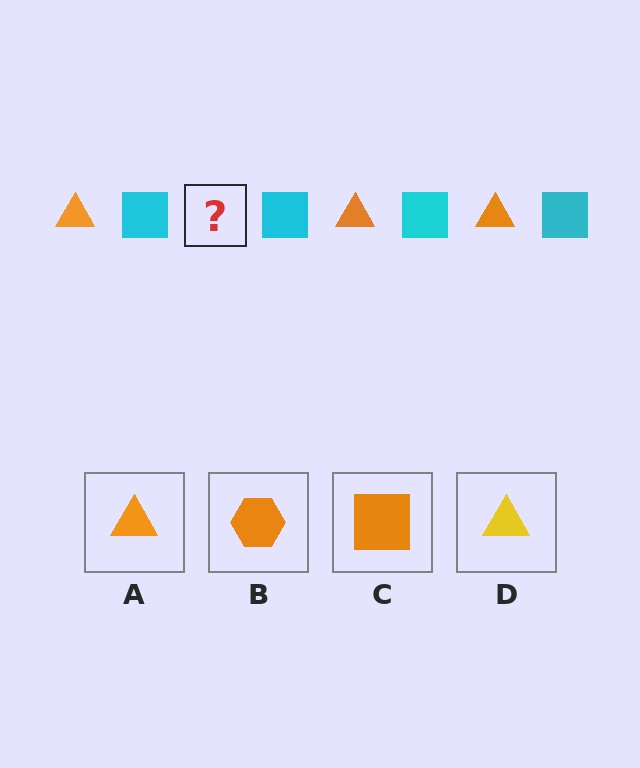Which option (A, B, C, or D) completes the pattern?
A.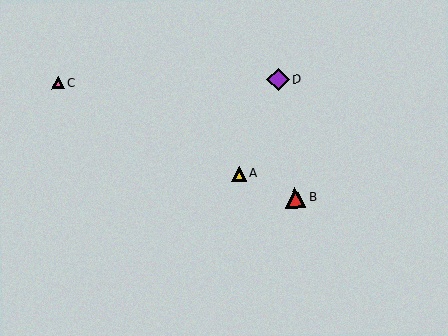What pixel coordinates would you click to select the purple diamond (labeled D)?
Click at (278, 80) to select the purple diamond D.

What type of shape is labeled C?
Shape C is a pink triangle.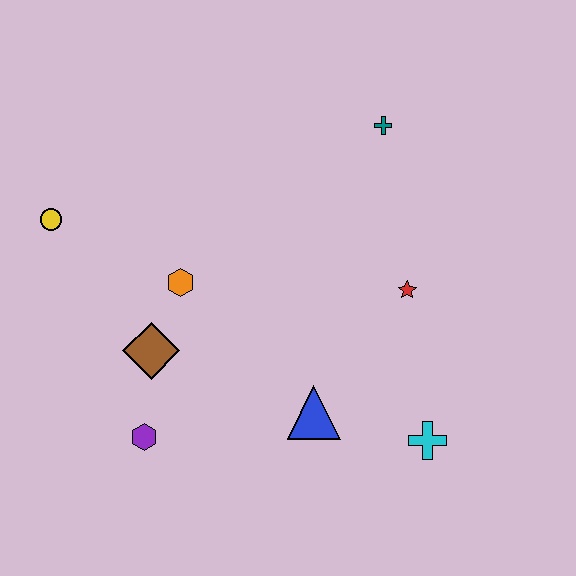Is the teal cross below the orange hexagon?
No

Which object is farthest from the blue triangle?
The yellow circle is farthest from the blue triangle.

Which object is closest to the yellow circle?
The orange hexagon is closest to the yellow circle.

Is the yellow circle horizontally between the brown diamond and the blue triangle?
No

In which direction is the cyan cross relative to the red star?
The cyan cross is below the red star.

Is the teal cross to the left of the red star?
Yes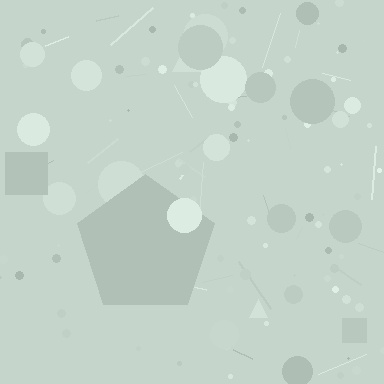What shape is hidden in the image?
A pentagon is hidden in the image.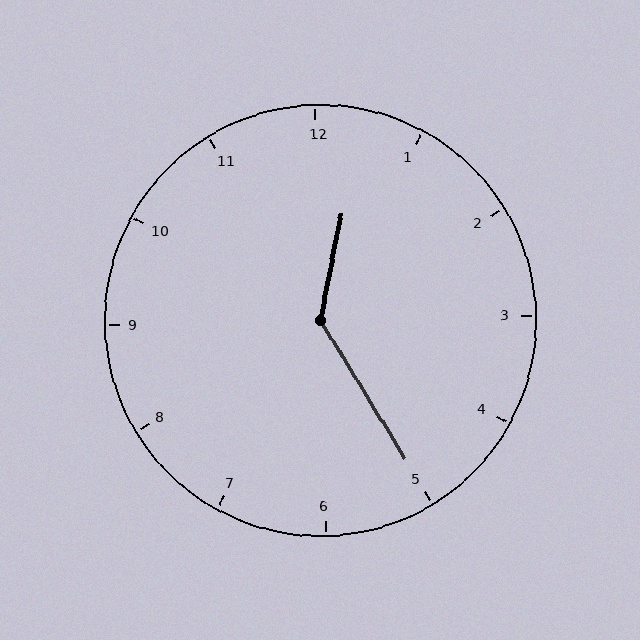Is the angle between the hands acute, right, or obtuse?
It is obtuse.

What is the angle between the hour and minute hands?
Approximately 138 degrees.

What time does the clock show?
12:25.